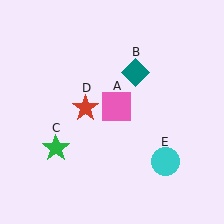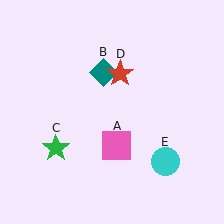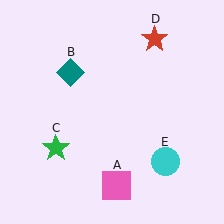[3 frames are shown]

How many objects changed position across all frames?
3 objects changed position: pink square (object A), teal diamond (object B), red star (object D).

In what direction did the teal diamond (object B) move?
The teal diamond (object B) moved left.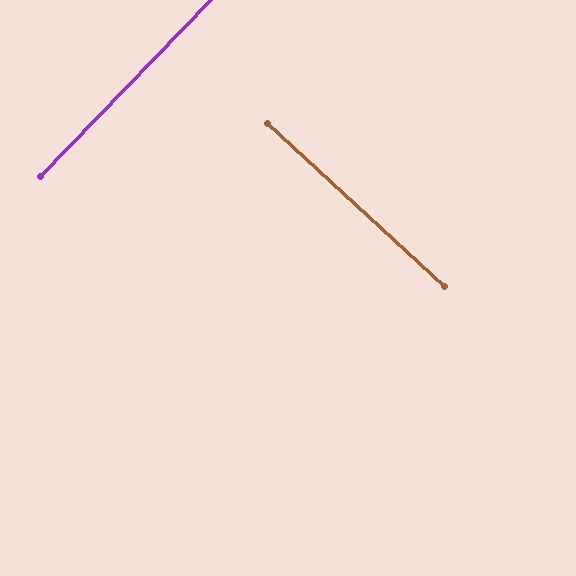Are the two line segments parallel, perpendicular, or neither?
Perpendicular — they meet at approximately 89°.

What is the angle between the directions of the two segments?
Approximately 89 degrees.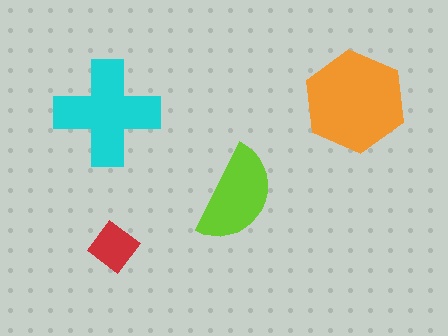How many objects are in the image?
There are 4 objects in the image.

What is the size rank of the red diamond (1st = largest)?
4th.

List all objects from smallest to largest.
The red diamond, the lime semicircle, the cyan cross, the orange hexagon.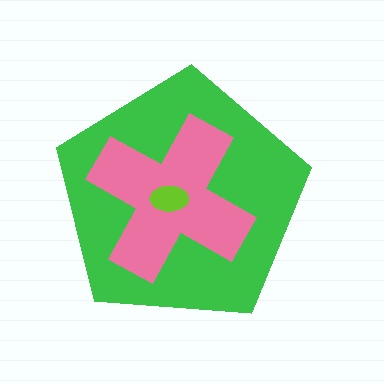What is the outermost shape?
The green pentagon.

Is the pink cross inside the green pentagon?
Yes.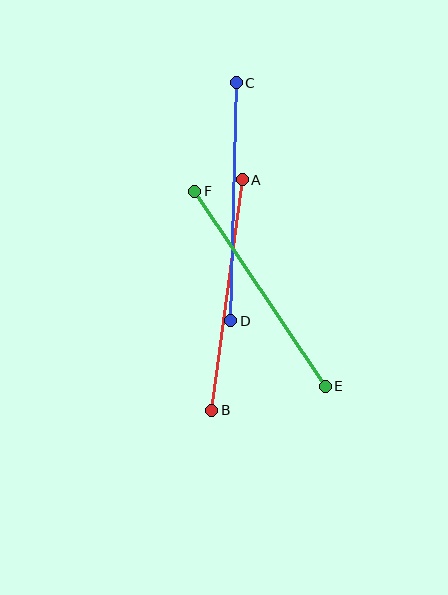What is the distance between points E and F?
The distance is approximately 235 pixels.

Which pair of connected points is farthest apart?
Points C and D are farthest apart.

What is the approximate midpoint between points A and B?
The midpoint is at approximately (227, 295) pixels.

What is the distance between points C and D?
The distance is approximately 238 pixels.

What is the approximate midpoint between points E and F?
The midpoint is at approximately (260, 289) pixels.